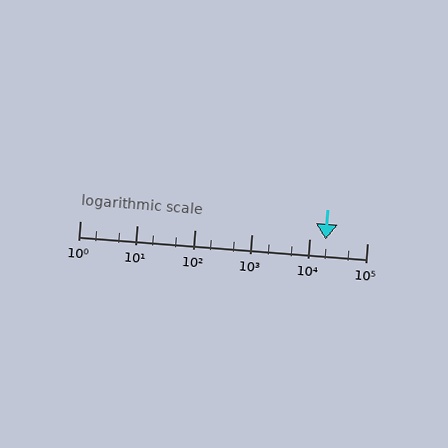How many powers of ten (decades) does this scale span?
The scale spans 5 decades, from 1 to 100000.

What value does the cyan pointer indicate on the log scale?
The pointer indicates approximately 19000.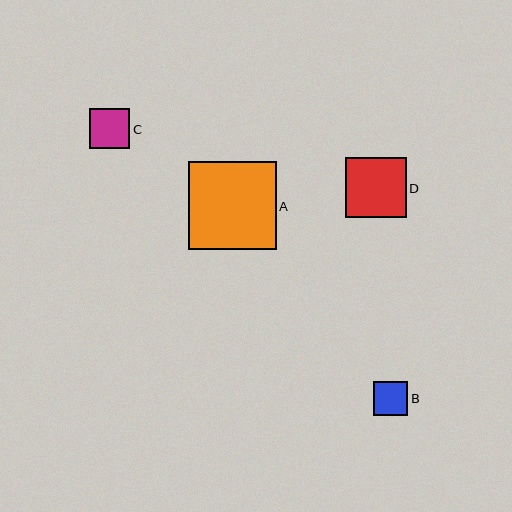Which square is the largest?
Square A is the largest with a size of approximately 88 pixels.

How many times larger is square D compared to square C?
Square D is approximately 1.5 times the size of square C.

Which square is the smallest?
Square B is the smallest with a size of approximately 34 pixels.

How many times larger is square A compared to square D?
Square A is approximately 1.5 times the size of square D.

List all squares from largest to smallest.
From largest to smallest: A, D, C, B.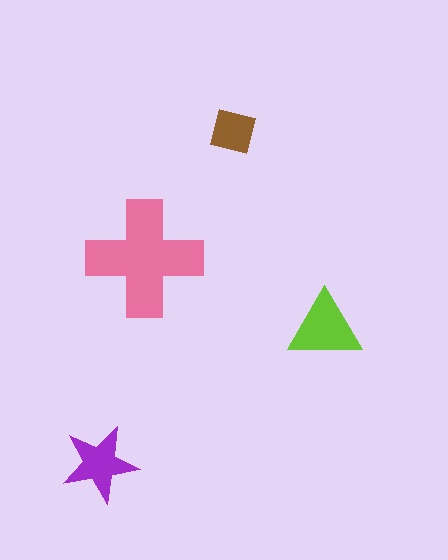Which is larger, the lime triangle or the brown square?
The lime triangle.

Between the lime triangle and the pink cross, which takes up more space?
The pink cross.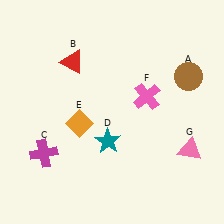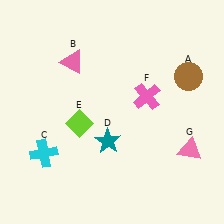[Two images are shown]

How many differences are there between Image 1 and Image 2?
There are 3 differences between the two images.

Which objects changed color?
B changed from red to pink. C changed from magenta to cyan. E changed from orange to lime.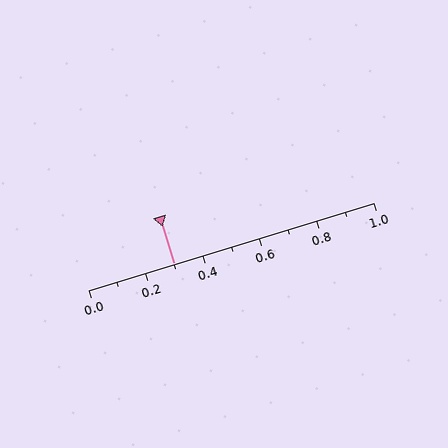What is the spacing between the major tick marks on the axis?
The major ticks are spaced 0.2 apart.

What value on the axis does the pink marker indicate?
The marker indicates approximately 0.3.